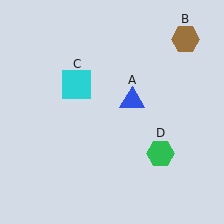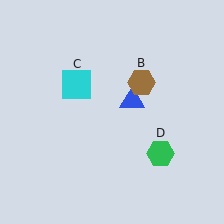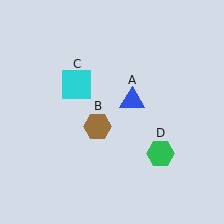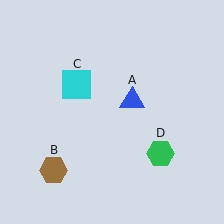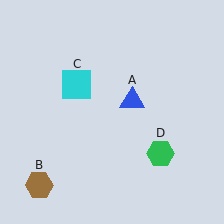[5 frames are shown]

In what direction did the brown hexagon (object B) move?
The brown hexagon (object B) moved down and to the left.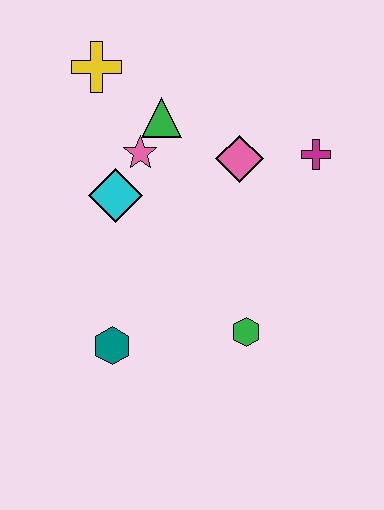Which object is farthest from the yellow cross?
The green hexagon is farthest from the yellow cross.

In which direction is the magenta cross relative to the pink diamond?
The magenta cross is to the right of the pink diamond.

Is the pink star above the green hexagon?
Yes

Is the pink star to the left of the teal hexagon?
No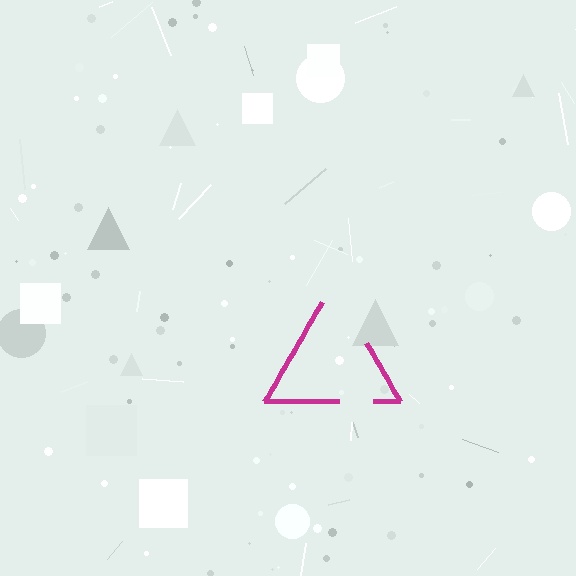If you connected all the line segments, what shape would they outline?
They would outline a triangle.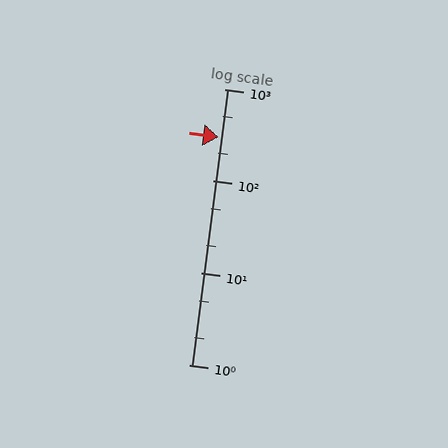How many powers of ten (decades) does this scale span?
The scale spans 3 decades, from 1 to 1000.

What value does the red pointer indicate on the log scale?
The pointer indicates approximately 300.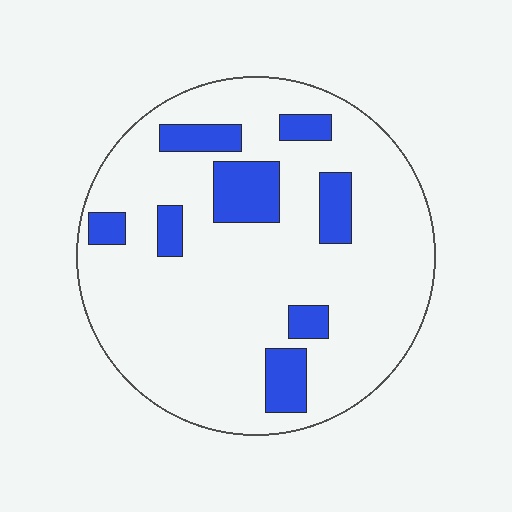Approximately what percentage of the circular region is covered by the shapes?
Approximately 15%.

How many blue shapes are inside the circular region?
8.